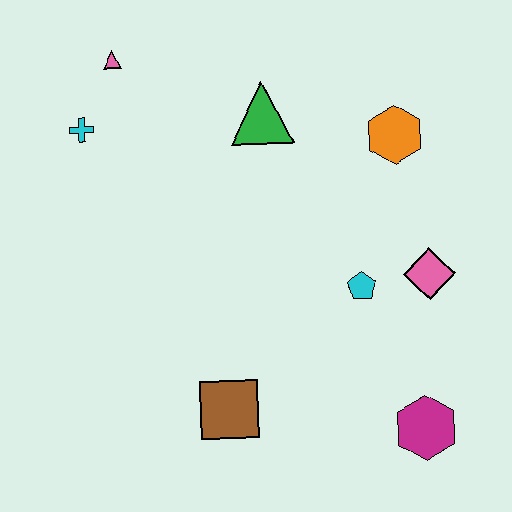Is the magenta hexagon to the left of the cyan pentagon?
No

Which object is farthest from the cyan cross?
The magenta hexagon is farthest from the cyan cross.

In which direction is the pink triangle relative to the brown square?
The pink triangle is above the brown square.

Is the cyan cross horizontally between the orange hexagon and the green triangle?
No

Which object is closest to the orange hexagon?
The green triangle is closest to the orange hexagon.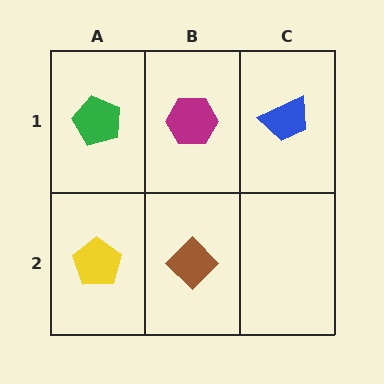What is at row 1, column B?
A magenta hexagon.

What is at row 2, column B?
A brown diamond.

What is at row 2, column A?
A yellow pentagon.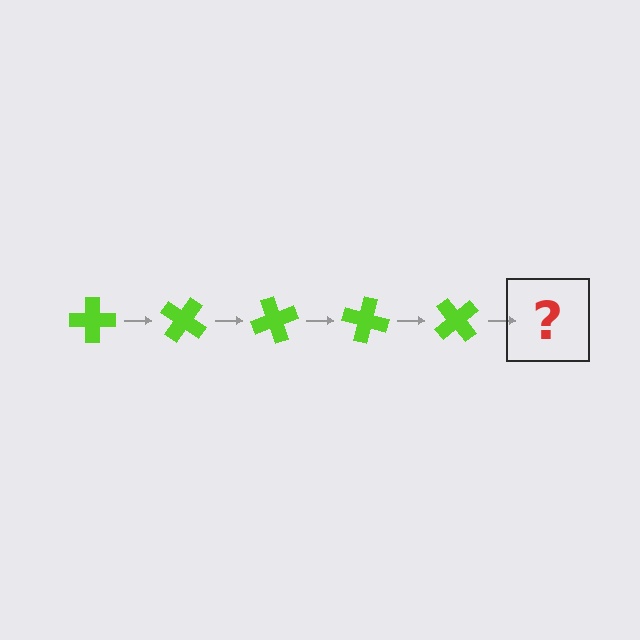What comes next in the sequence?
The next element should be a lime cross rotated 175 degrees.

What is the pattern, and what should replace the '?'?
The pattern is that the cross rotates 35 degrees each step. The '?' should be a lime cross rotated 175 degrees.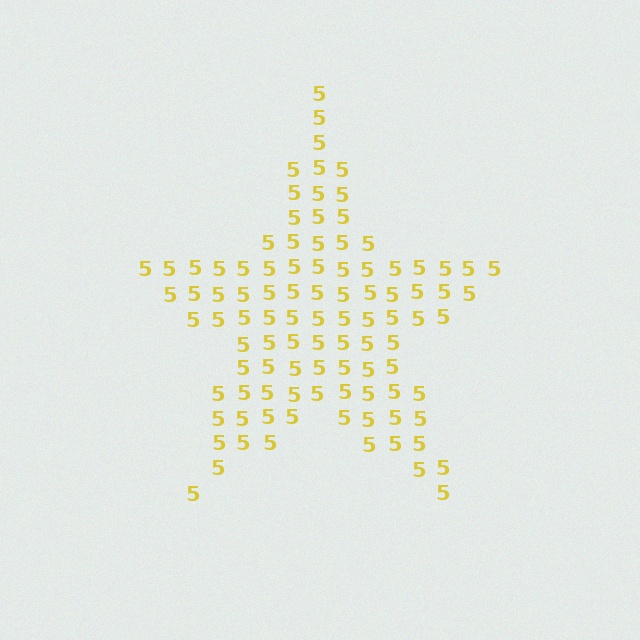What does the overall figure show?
The overall figure shows a star.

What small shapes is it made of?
It is made of small digit 5's.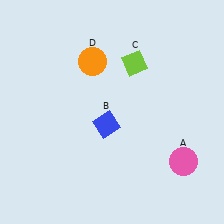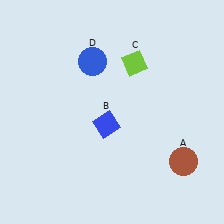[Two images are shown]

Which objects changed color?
A changed from pink to brown. D changed from orange to blue.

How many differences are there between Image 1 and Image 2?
There are 2 differences between the two images.